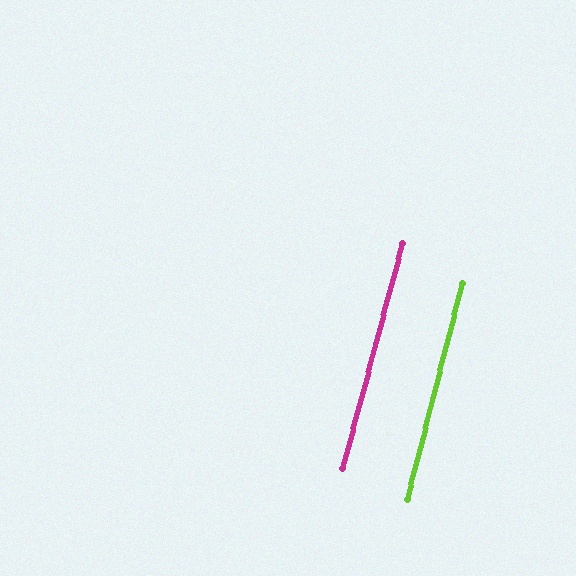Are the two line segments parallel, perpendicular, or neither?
Parallel — their directions differ by only 0.5°.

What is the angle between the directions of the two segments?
Approximately 0 degrees.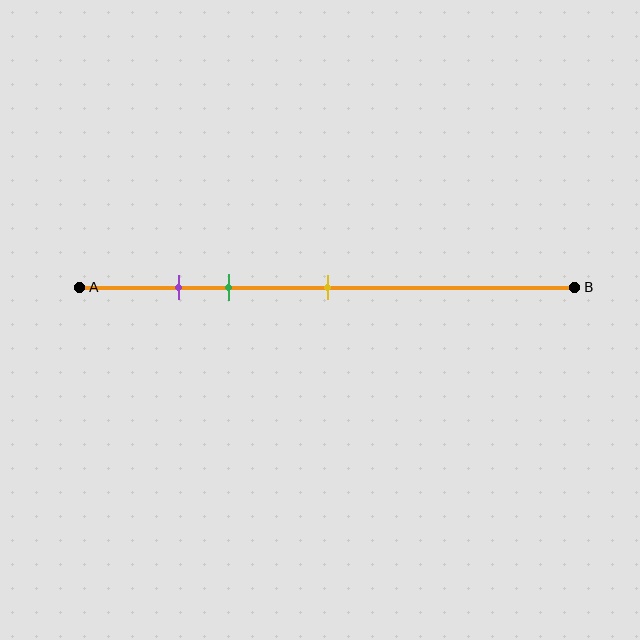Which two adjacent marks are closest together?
The purple and green marks are the closest adjacent pair.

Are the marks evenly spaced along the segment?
No, the marks are not evenly spaced.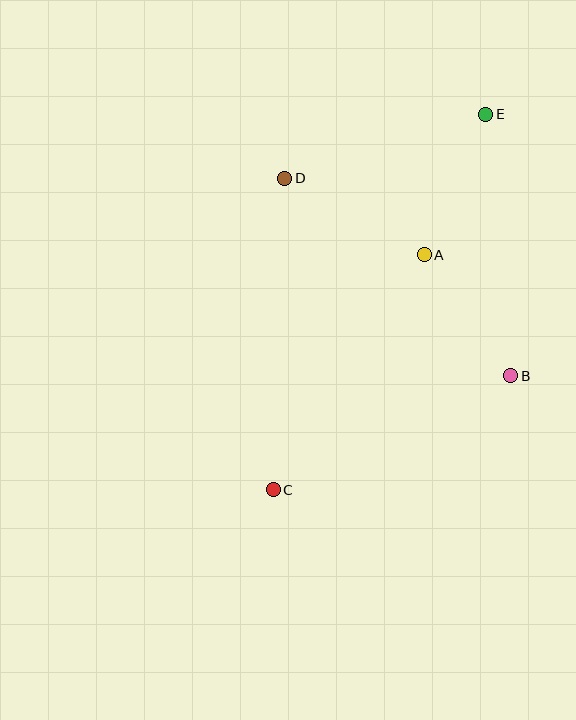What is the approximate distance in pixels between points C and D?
The distance between C and D is approximately 312 pixels.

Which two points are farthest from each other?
Points C and E are farthest from each other.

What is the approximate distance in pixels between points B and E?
The distance between B and E is approximately 263 pixels.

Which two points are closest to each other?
Points A and B are closest to each other.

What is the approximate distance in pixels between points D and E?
The distance between D and E is approximately 211 pixels.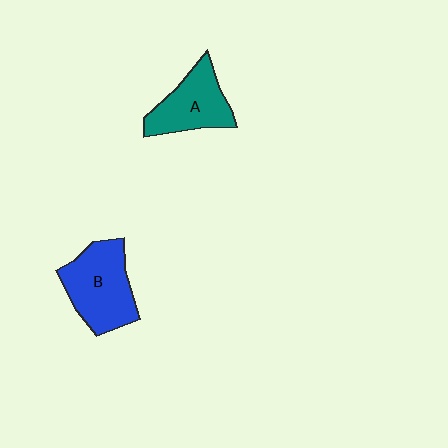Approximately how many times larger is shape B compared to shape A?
Approximately 1.3 times.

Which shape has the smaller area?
Shape A (teal).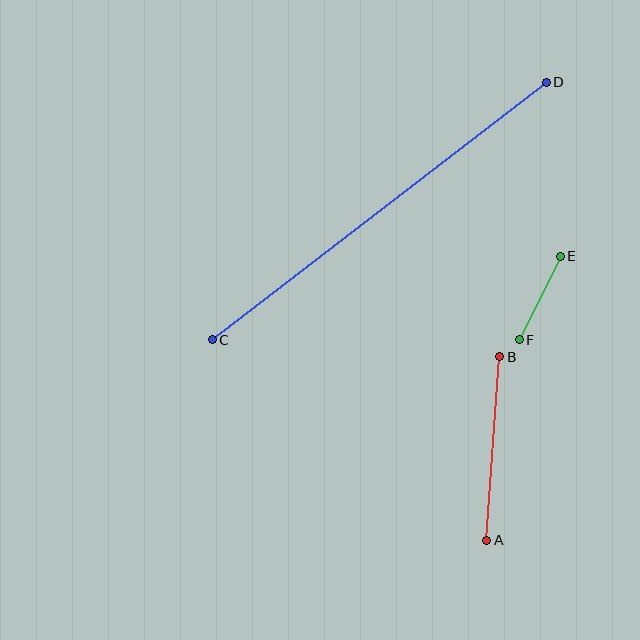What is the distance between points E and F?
The distance is approximately 93 pixels.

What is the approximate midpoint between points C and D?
The midpoint is at approximately (379, 211) pixels.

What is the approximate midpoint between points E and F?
The midpoint is at approximately (540, 298) pixels.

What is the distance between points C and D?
The distance is approximately 422 pixels.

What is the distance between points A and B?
The distance is approximately 184 pixels.